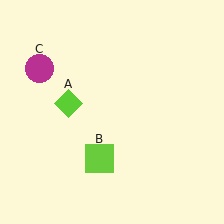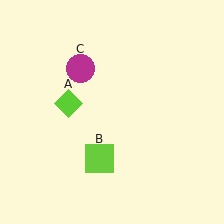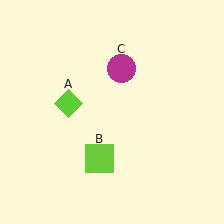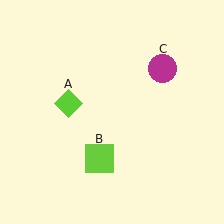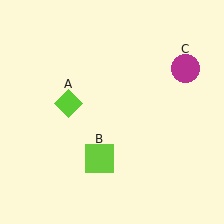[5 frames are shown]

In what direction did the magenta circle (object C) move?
The magenta circle (object C) moved right.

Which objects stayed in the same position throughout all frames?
Lime diamond (object A) and lime square (object B) remained stationary.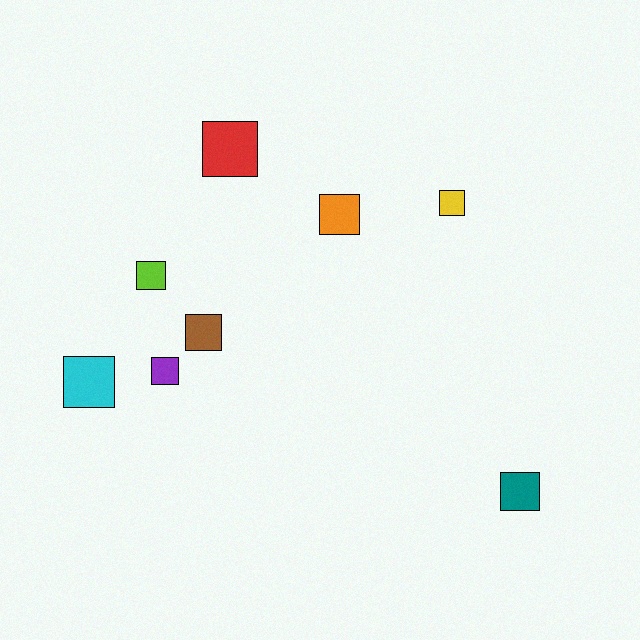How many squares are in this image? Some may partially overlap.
There are 8 squares.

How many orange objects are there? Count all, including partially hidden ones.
There is 1 orange object.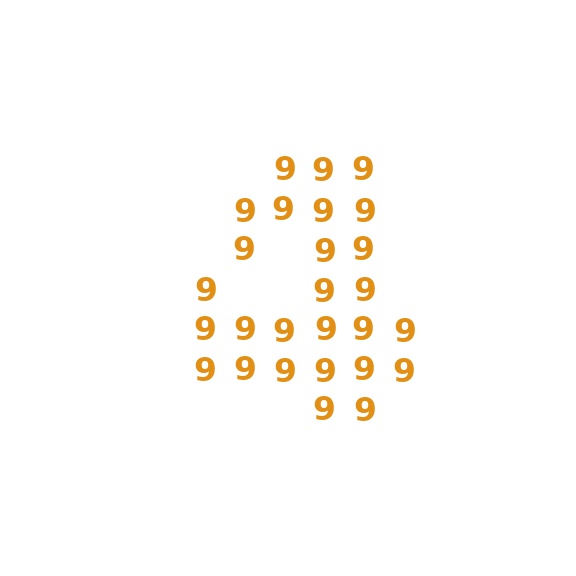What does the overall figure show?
The overall figure shows the digit 4.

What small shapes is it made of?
It is made of small digit 9's.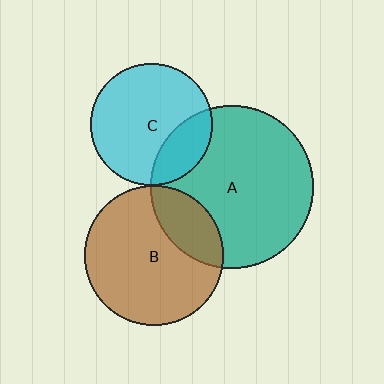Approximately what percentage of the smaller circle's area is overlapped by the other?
Approximately 25%.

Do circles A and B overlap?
Yes.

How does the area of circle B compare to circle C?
Approximately 1.3 times.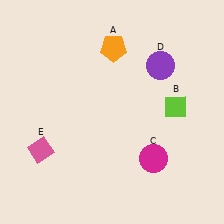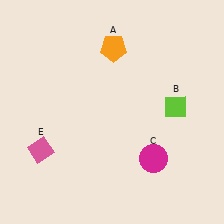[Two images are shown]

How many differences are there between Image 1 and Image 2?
There is 1 difference between the two images.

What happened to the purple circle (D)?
The purple circle (D) was removed in Image 2. It was in the top-right area of Image 1.